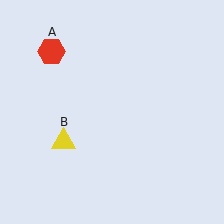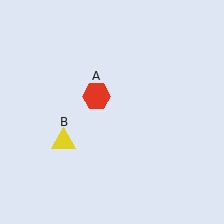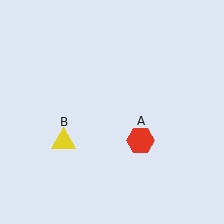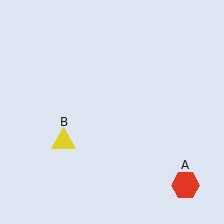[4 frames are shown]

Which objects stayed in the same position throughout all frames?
Yellow triangle (object B) remained stationary.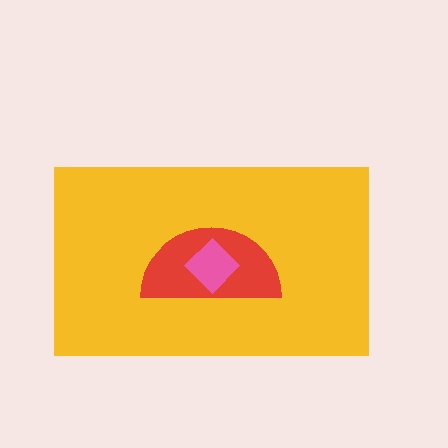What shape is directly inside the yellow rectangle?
The red semicircle.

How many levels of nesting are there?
3.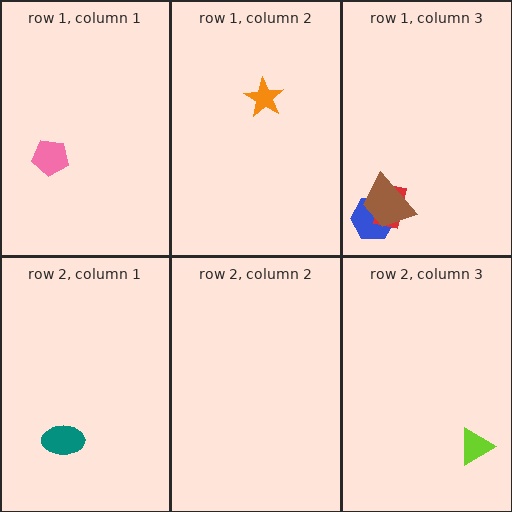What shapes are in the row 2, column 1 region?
The teal ellipse.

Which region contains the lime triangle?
The row 2, column 3 region.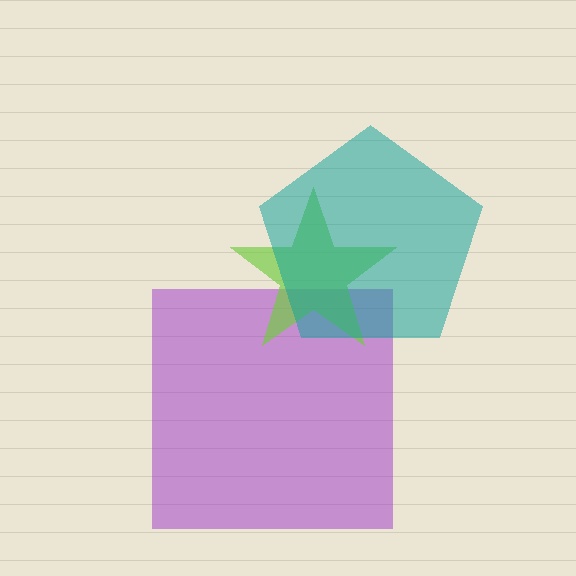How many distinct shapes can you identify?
There are 3 distinct shapes: a purple square, a lime star, a teal pentagon.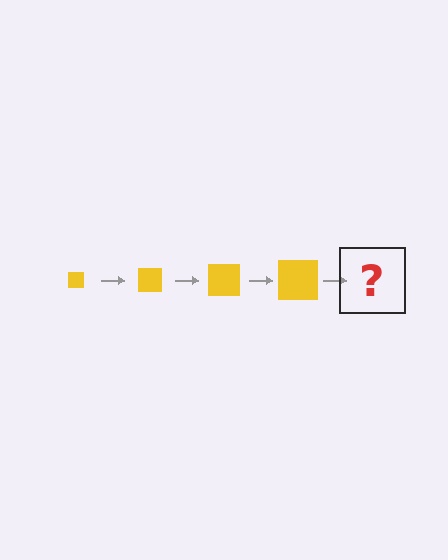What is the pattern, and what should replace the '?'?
The pattern is that the square gets progressively larger each step. The '?' should be a yellow square, larger than the previous one.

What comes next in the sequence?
The next element should be a yellow square, larger than the previous one.